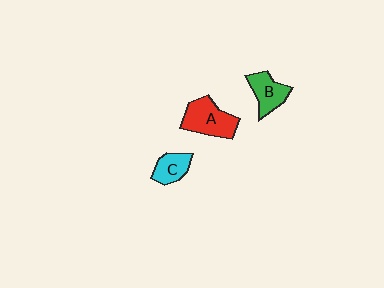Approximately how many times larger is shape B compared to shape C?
Approximately 1.2 times.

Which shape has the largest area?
Shape A (red).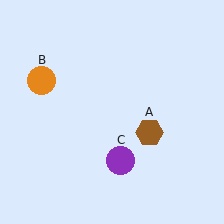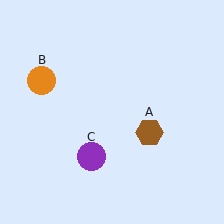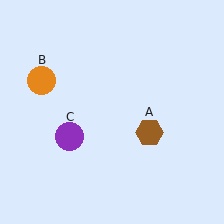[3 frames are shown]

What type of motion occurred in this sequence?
The purple circle (object C) rotated clockwise around the center of the scene.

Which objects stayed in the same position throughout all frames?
Brown hexagon (object A) and orange circle (object B) remained stationary.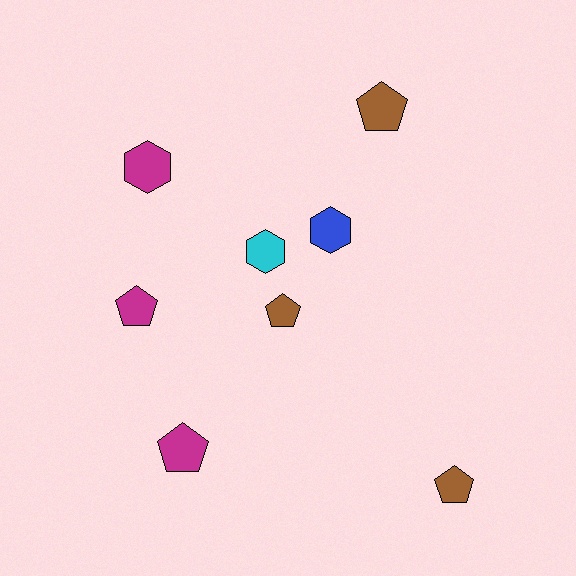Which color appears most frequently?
Magenta, with 3 objects.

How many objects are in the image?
There are 8 objects.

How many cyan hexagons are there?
There is 1 cyan hexagon.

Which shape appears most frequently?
Pentagon, with 5 objects.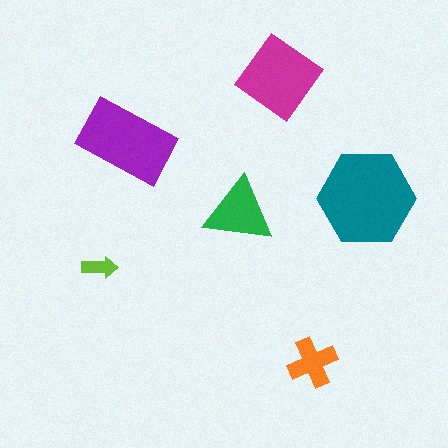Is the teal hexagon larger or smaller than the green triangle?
Larger.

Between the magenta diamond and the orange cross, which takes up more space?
The magenta diamond.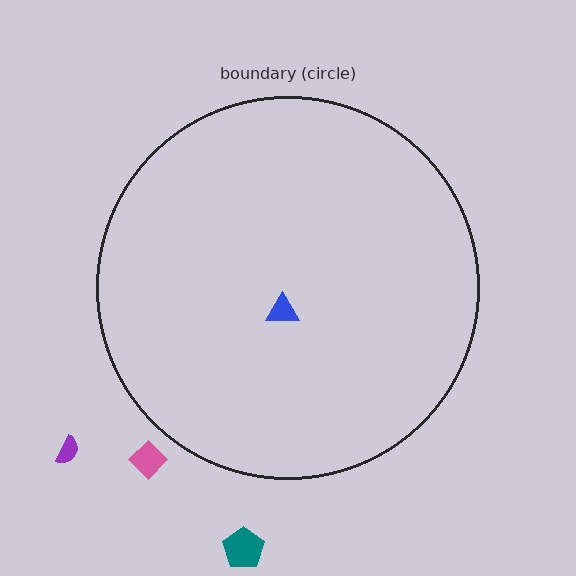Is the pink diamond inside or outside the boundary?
Outside.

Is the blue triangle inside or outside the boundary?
Inside.